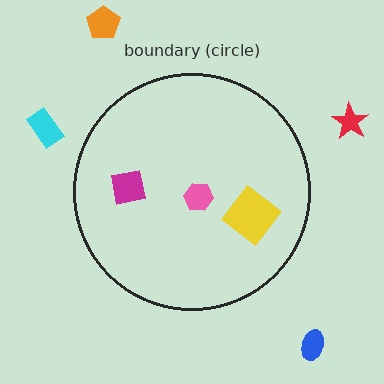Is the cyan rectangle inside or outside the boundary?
Outside.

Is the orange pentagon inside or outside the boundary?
Outside.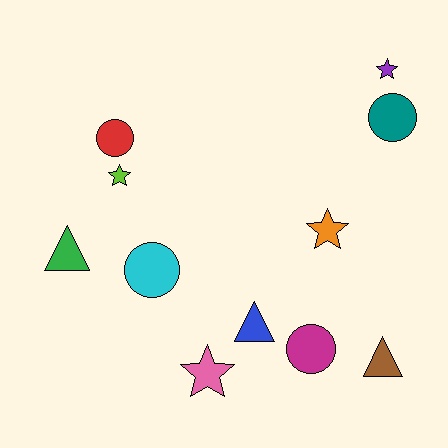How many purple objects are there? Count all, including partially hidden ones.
There is 1 purple object.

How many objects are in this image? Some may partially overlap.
There are 11 objects.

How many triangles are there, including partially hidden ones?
There are 3 triangles.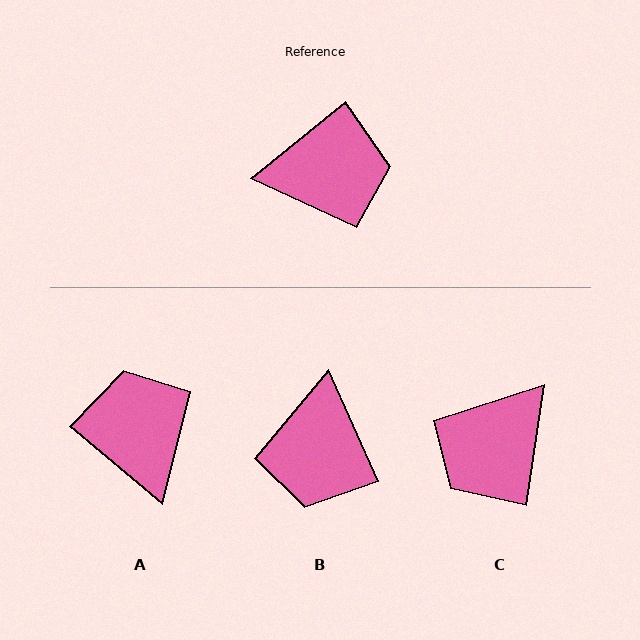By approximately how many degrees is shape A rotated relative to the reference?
Approximately 101 degrees counter-clockwise.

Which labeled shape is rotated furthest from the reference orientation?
C, about 137 degrees away.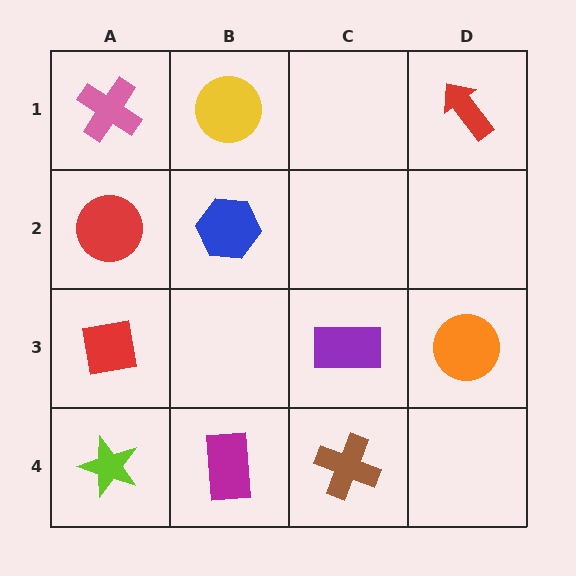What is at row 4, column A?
A lime star.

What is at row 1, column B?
A yellow circle.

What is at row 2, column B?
A blue hexagon.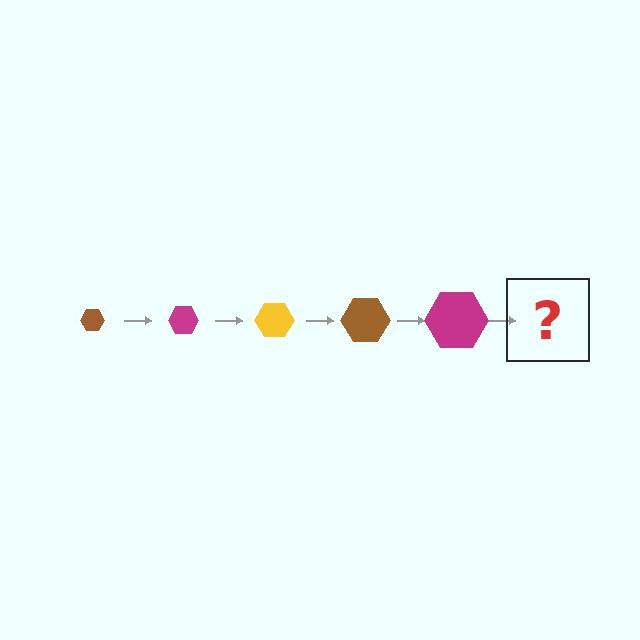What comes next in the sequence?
The next element should be a yellow hexagon, larger than the previous one.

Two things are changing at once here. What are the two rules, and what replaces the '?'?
The two rules are that the hexagon grows larger each step and the color cycles through brown, magenta, and yellow. The '?' should be a yellow hexagon, larger than the previous one.